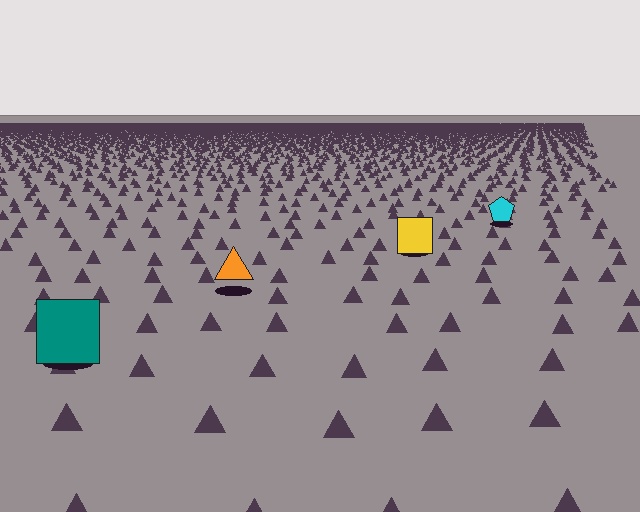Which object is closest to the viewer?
The teal square is closest. The texture marks near it are larger and more spread out.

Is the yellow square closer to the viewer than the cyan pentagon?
Yes. The yellow square is closer — you can tell from the texture gradient: the ground texture is coarser near it.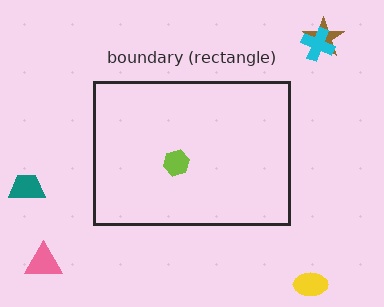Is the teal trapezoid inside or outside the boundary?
Outside.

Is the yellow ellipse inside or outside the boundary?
Outside.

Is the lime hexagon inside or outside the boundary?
Inside.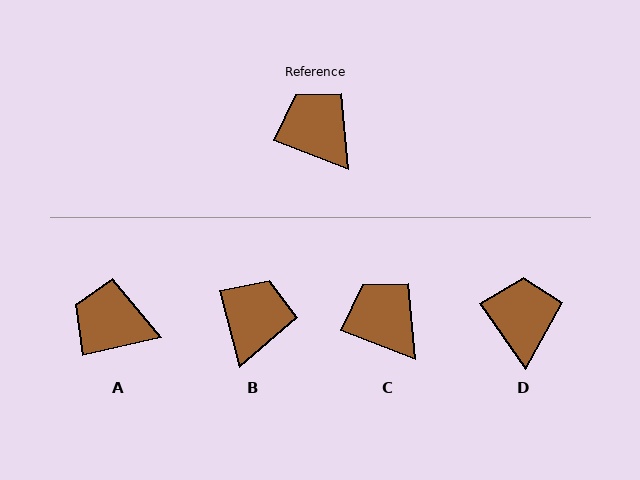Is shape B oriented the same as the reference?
No, it is off by about 54 degrees.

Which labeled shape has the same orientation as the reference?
C.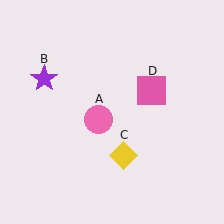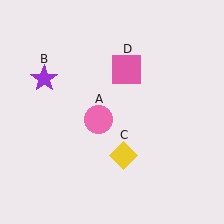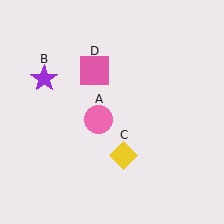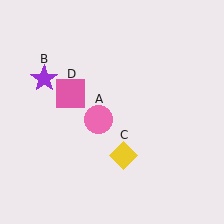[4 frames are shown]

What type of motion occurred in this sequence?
The pink square (object D) rotated counterclockwise around the center of the scene.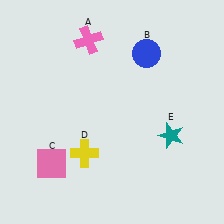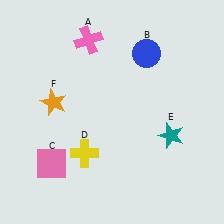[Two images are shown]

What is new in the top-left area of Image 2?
An orange star (F) was added in the top-left area of Image 2.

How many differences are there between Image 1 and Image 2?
There is 1 difference between the two images.